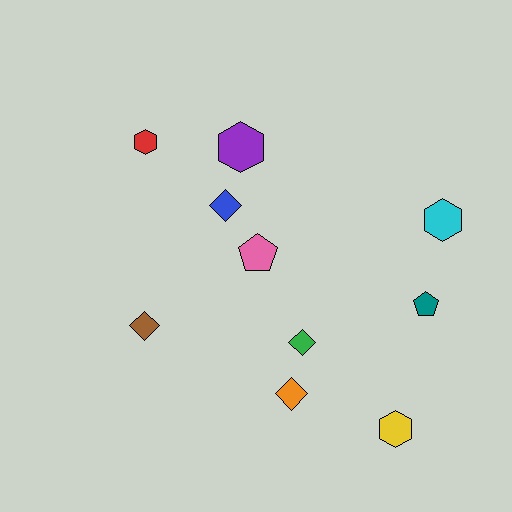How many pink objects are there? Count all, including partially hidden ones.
There is 1 pink object.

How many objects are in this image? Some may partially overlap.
There are 10 objects.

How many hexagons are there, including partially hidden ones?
There are 4 hexagons.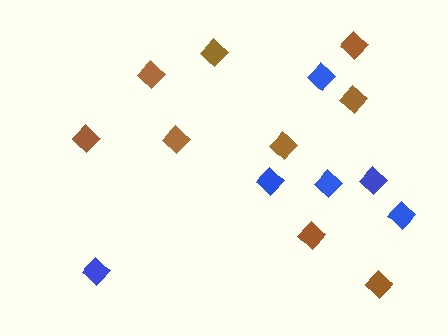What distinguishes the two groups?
There are 2 groups: one group of brown diamonds (9) and one group of blue diamonds (6).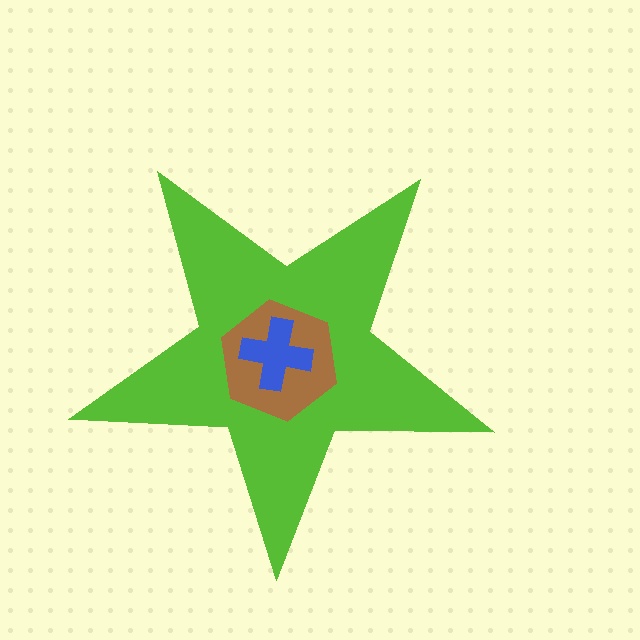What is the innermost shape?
The blue cross.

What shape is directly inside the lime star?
The brown hexagon.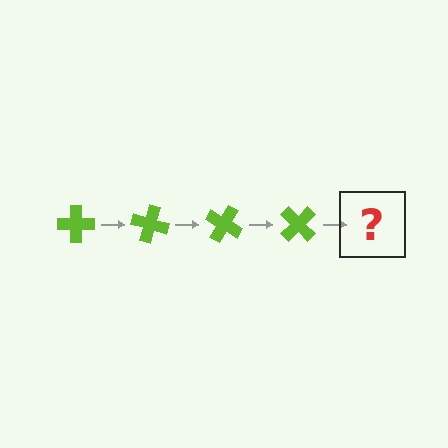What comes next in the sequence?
The next element should be a lime cross rotated 60 degrees.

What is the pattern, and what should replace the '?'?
The pattern is that the cross rotates 15 degrees each step. The '?' should be a lime cross rotated 60 degrees.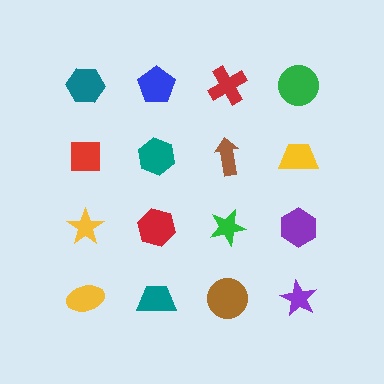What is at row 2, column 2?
A teal hexagon.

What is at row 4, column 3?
A brown circle.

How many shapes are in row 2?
4 shapes.